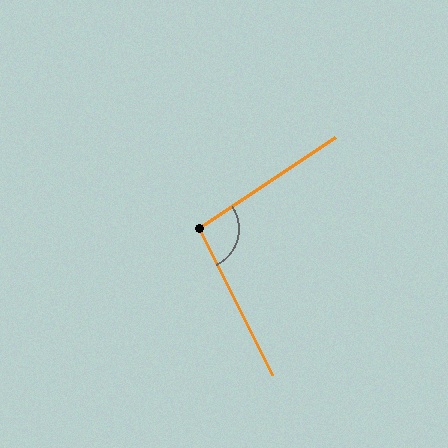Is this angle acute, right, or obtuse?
It is obtuse.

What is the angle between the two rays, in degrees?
Approximately 97 degrees.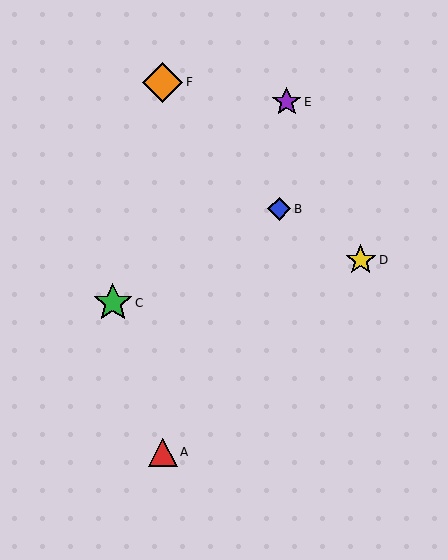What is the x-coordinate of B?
Object B is at x≈279.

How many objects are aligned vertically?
2 objects (A, F) are aligned vertically.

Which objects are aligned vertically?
Objects A, F are aligned vertically.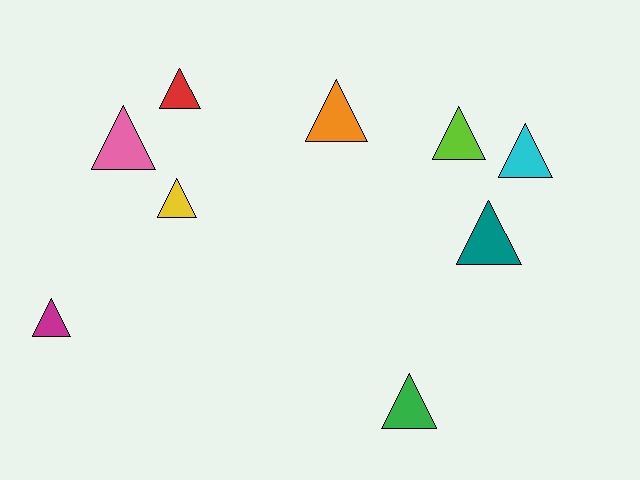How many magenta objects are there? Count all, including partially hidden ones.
There is 1 magenta object.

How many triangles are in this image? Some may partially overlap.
There are 9 triangles.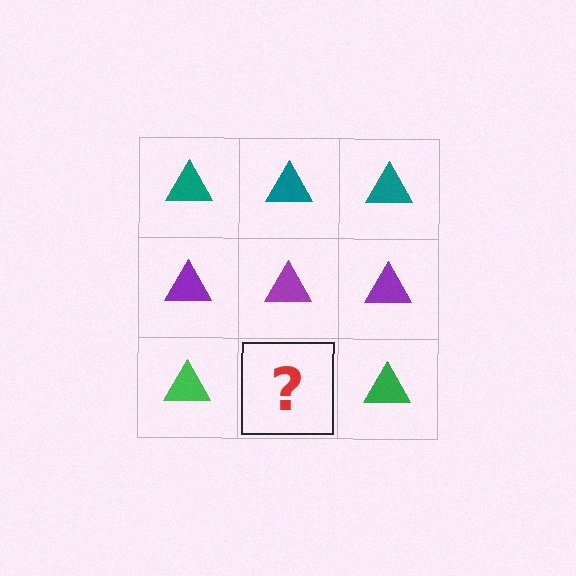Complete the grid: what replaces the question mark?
The question mark should be replaced with a green triangle.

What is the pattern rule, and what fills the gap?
The rule is that each row has a consistent color. The gap should be filled with a green triangle.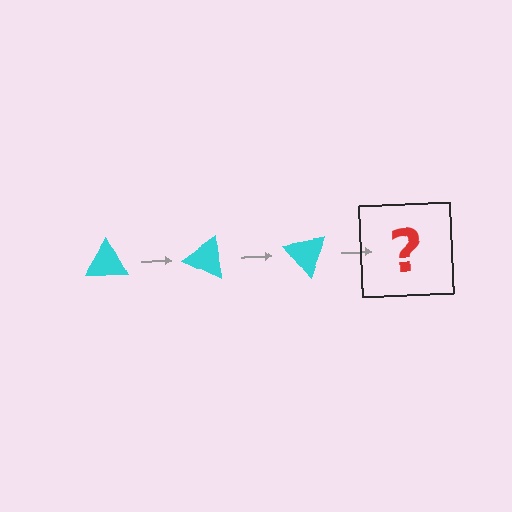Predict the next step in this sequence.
The next step is a cyan triangle rotated 75 degrees.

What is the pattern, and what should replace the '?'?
The pattern is that the triangle rotates 25 degrees each step. The '?' should be a cyan triangle rotated 75 degrees.